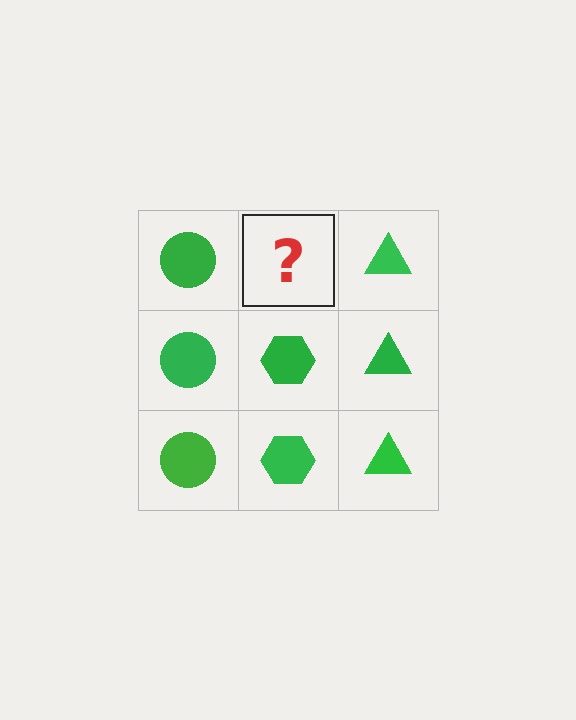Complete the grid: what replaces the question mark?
The question mark should be replaced with a green hexagon.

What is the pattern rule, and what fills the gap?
The rule is that each column has a consistent shape. The gap should be filled with a green hexagon.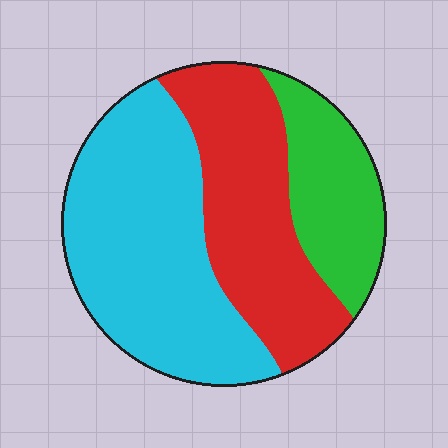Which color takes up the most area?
Cyan, at roughly 45%.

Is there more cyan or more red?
Cyan.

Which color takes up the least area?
Green, at roughly 20%.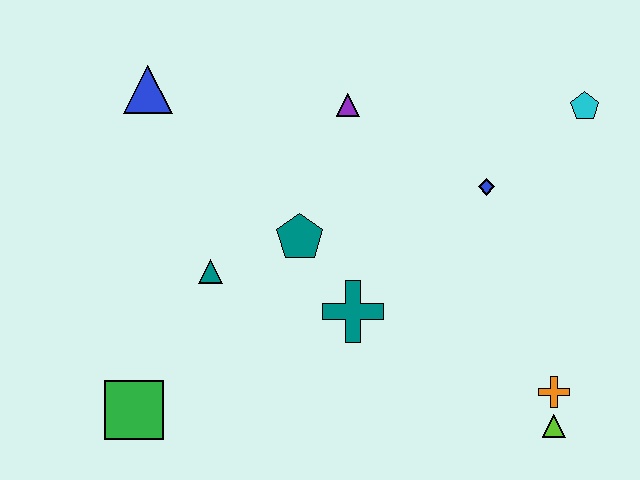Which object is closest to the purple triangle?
The teal pentagon is closest to the purple triangle.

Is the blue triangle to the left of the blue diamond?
Yes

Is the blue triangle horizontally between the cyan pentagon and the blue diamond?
No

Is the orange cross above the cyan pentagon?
No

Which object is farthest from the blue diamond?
The green square is farthest from the blue diamond.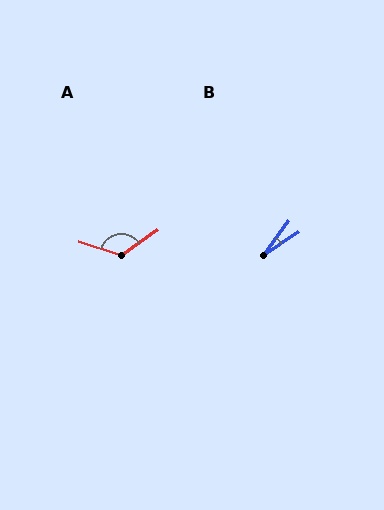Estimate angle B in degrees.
Approximately 20 degrees.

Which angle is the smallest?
B, at approximately 20 degrees.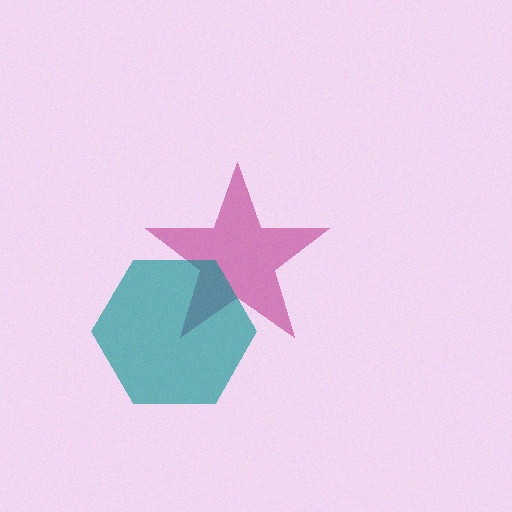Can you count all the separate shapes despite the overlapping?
Yes, there are 2 separate shapes.